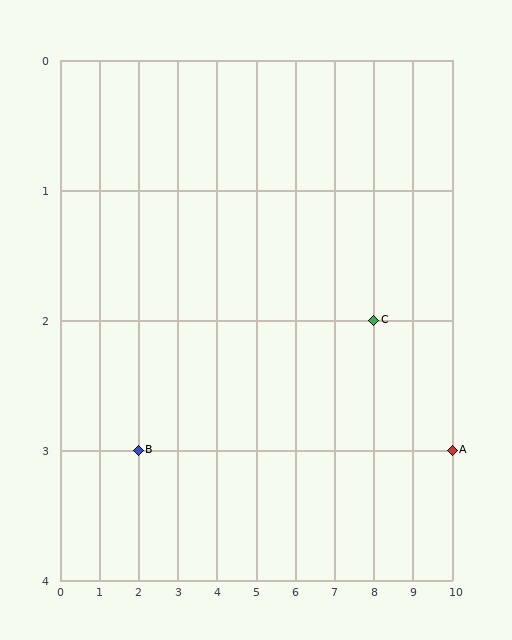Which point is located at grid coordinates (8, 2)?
Point C is at (8, 2).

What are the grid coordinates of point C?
Point C is at grid coordinates (8, 2).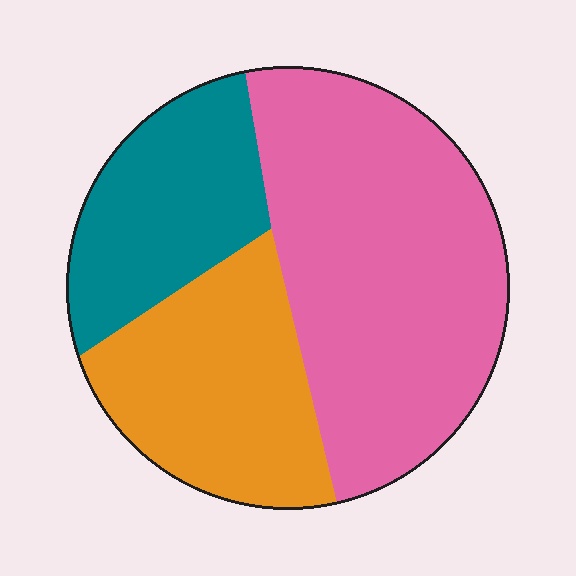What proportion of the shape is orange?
Orange takes up about one quarter (1/4) of the shape.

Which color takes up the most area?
Pink, at roughly 50%.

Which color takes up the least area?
Teal, at roughly 20%.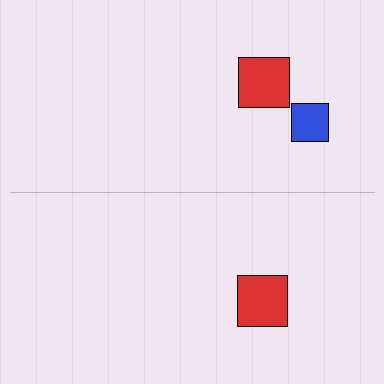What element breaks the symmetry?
A blue square is missing from the bottom side.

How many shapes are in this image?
There are 3 shapes in this image.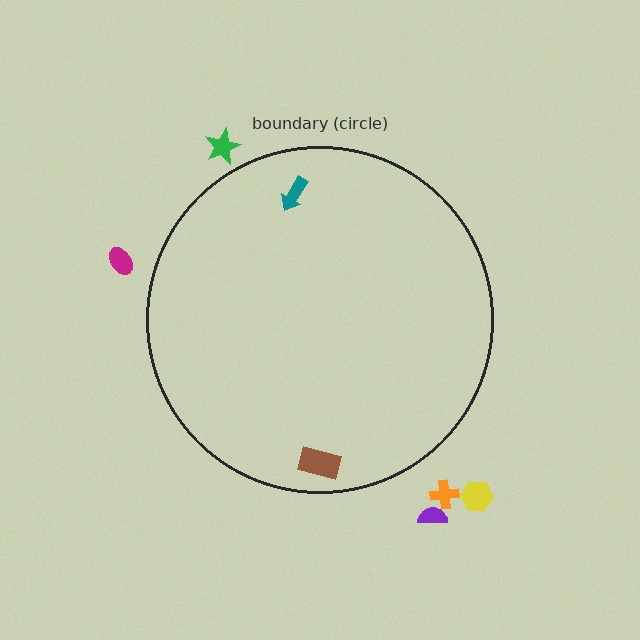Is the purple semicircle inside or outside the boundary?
Outside.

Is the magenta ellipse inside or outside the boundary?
Outside.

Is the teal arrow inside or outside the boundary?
Inside.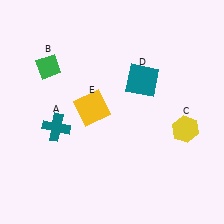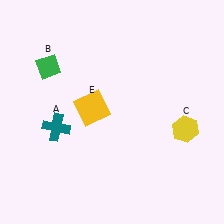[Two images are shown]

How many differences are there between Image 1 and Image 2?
There is 1 difference between the two images.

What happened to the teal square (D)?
The teal square (D) was removed in Image 2. It was in the top-right area of Image 1.